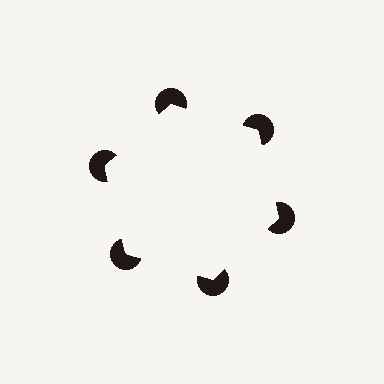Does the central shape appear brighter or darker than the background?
It typically appears slightly brighter than the background, even though no actual brightness change is drawn.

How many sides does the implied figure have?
6 sides.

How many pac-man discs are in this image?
There are 6 — one at each vertex of the illusory hexagon.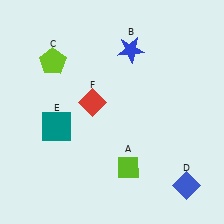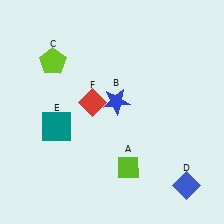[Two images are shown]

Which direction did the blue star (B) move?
The blue star (B) moved down.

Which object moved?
The blue star (B) moved down.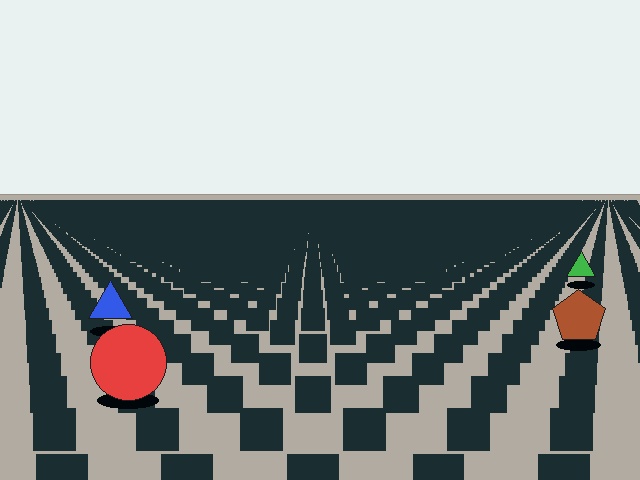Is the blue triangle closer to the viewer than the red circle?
No. The red circle is closer — you can tell from the texture gradient: the ground texture is coarser near it.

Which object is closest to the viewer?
The red circle is closest. The texture marks near it are larger and more spread out.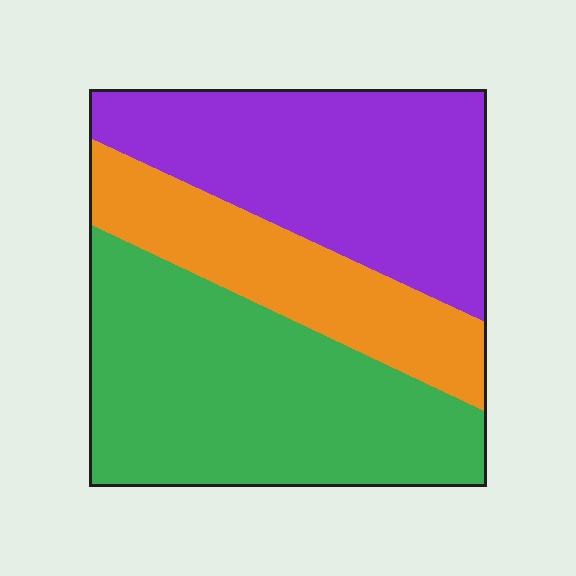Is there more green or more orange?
Green.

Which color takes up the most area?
Green, at roughly 40%.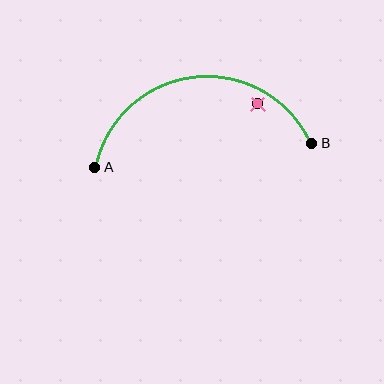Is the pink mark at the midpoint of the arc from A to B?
No — the pink mark does not lie on the arc at all. It sits slightly inside the curve.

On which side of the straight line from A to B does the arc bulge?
The arc bulges above the straight line connecting A and B.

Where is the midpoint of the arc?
The arc midpoint is the point on the curve farthest from the straight line joining A and B. It sits above that line.